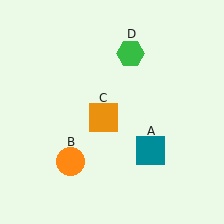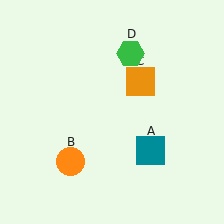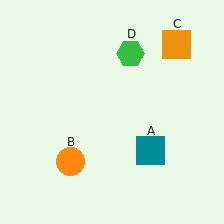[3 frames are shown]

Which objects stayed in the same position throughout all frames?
Teal square (object A) and orange circle (object B) and green hexagon (object D) remained stationary.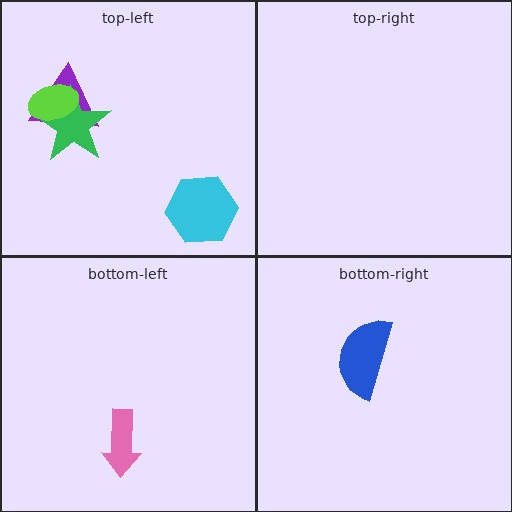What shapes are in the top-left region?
The cyan hexagon, the purple triangle, the green star, the lime ellipse.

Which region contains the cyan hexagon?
The top-left region.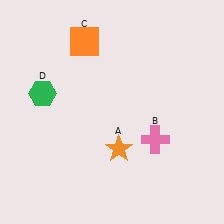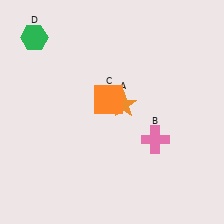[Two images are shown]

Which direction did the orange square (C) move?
The orange square (C) moved down.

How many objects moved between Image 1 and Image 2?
3 objects moved between the two images.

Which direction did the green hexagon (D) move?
The green hexagon (D) moved up.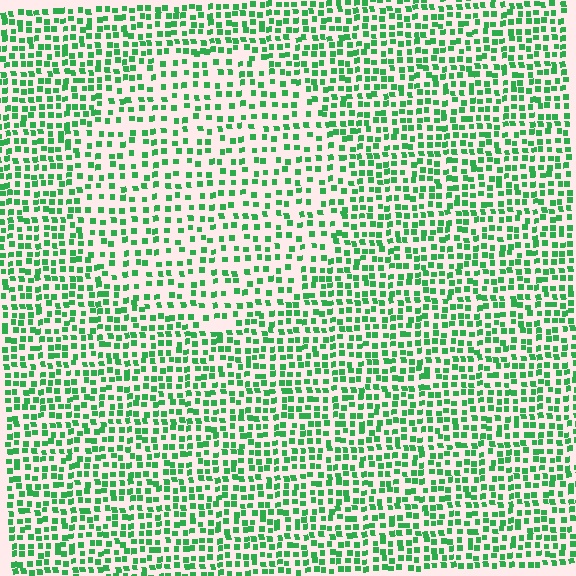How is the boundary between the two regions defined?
The boundary is defined by a change in element density (approximately 1.6x ratio). All elements are the same color, size, and shape.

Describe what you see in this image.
The image contains small green elements arranged at two different densities. A circle-shaped region is visible where the elements are less densely packed than the surrounding area.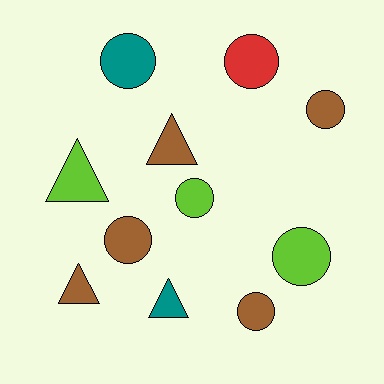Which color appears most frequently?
Brown, with 5 objects.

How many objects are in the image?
There are 11 objects.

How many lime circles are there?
There are 2 lime circles.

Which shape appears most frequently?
Circle, with 7 objects.